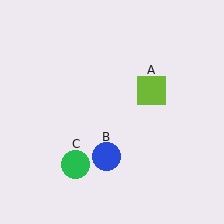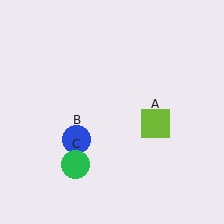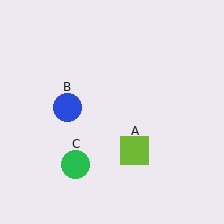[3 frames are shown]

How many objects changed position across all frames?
2 objects changed position: lime square (object A), blue circle (object B).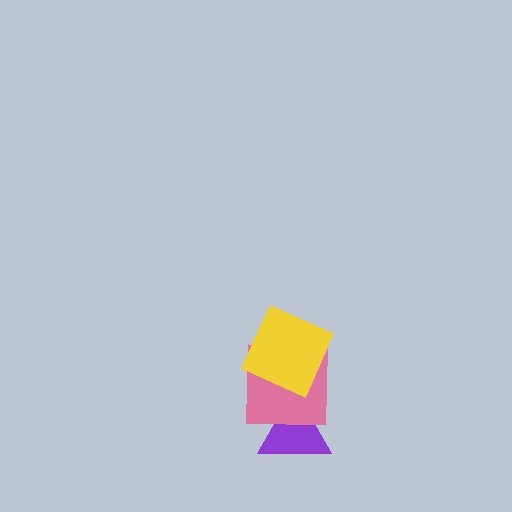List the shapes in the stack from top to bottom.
From top to bottom: the yellow square, the pink square, the purple triangle.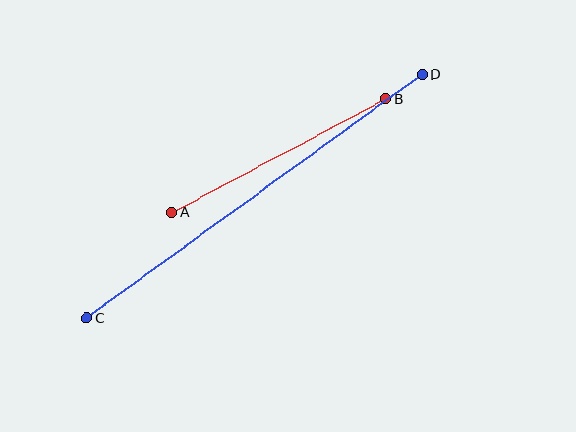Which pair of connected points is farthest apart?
Points C and D are farthest apart.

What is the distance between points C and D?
The distance is approximately 415 pixels.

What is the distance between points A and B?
The distance is approximately 242 pixels.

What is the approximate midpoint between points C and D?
The midpoint is at approximately (254, 196) pixels.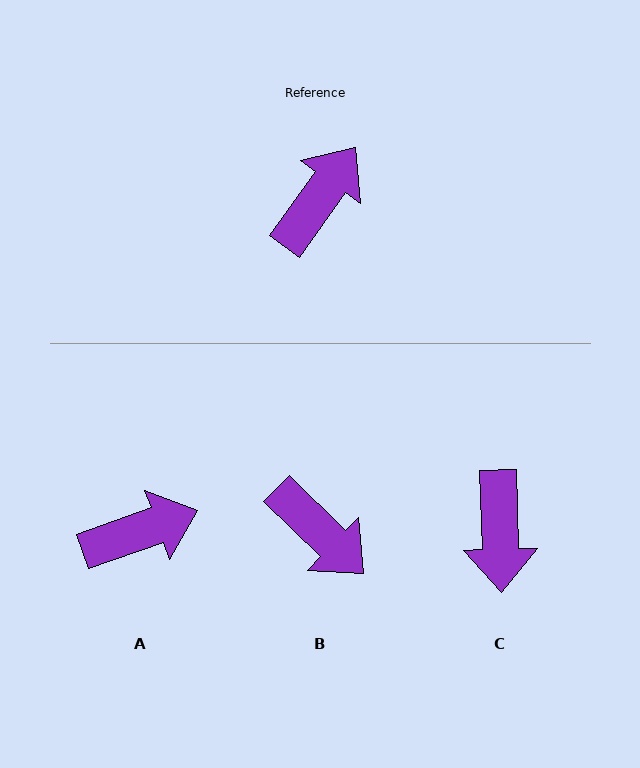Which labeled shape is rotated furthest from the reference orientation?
C, about 142 degrees away.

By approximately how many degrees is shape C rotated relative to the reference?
Approximately 142 degrees clockwise.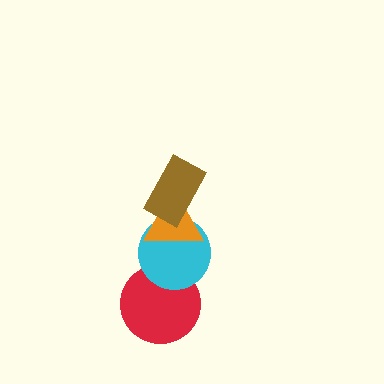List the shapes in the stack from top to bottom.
From top to bottom: the brown rectangle, the orange triangle, the cyan circle, the red circle.